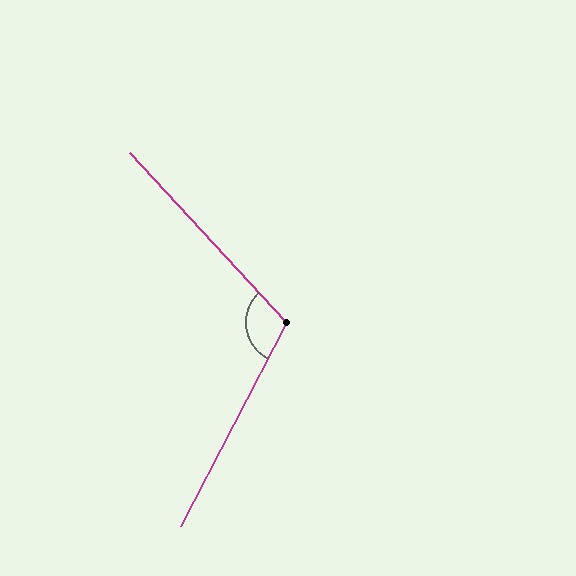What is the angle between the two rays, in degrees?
Approximately 110 degrees.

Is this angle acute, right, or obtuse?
It is obtuse.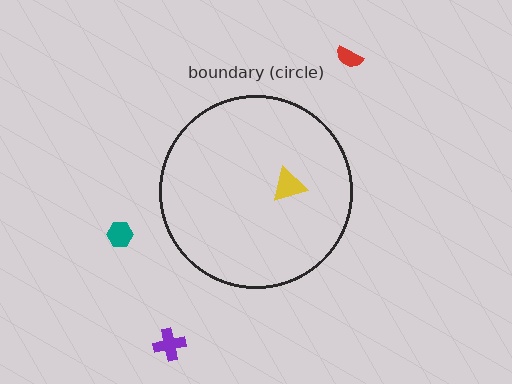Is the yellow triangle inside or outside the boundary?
Inside.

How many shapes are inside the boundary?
1 inside, 3 outside.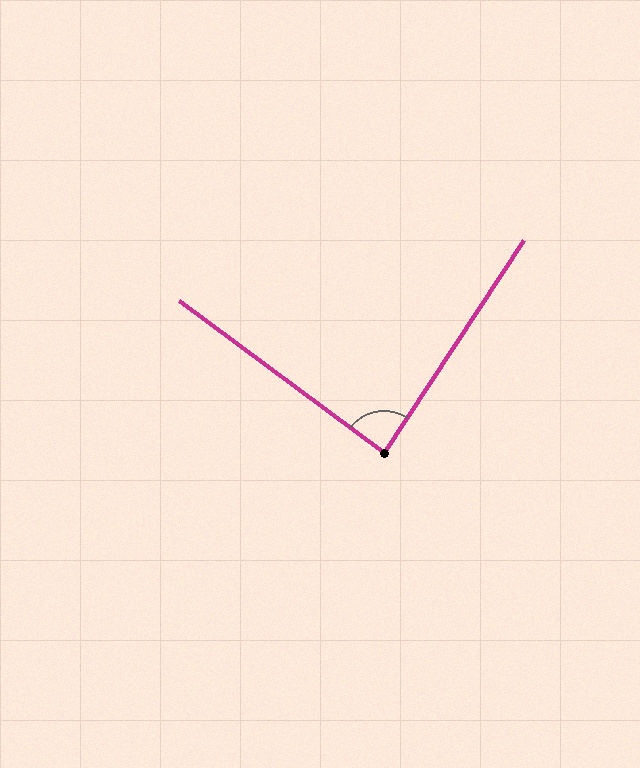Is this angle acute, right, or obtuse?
It is approximately a right angle.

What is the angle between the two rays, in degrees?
Approximately 87 degrees.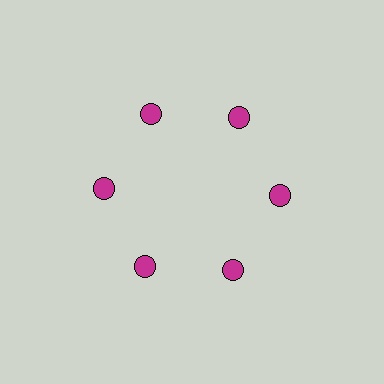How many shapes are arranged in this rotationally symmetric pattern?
There are 6 shapes, arranged in 6 groups of 1.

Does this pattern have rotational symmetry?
Yes, this pattern has 6-fold rotational symmetry. It looks the same after rotating 60 degrees around the center.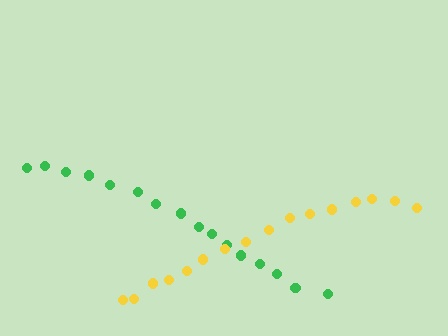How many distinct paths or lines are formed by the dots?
There are 2 distinct paths.